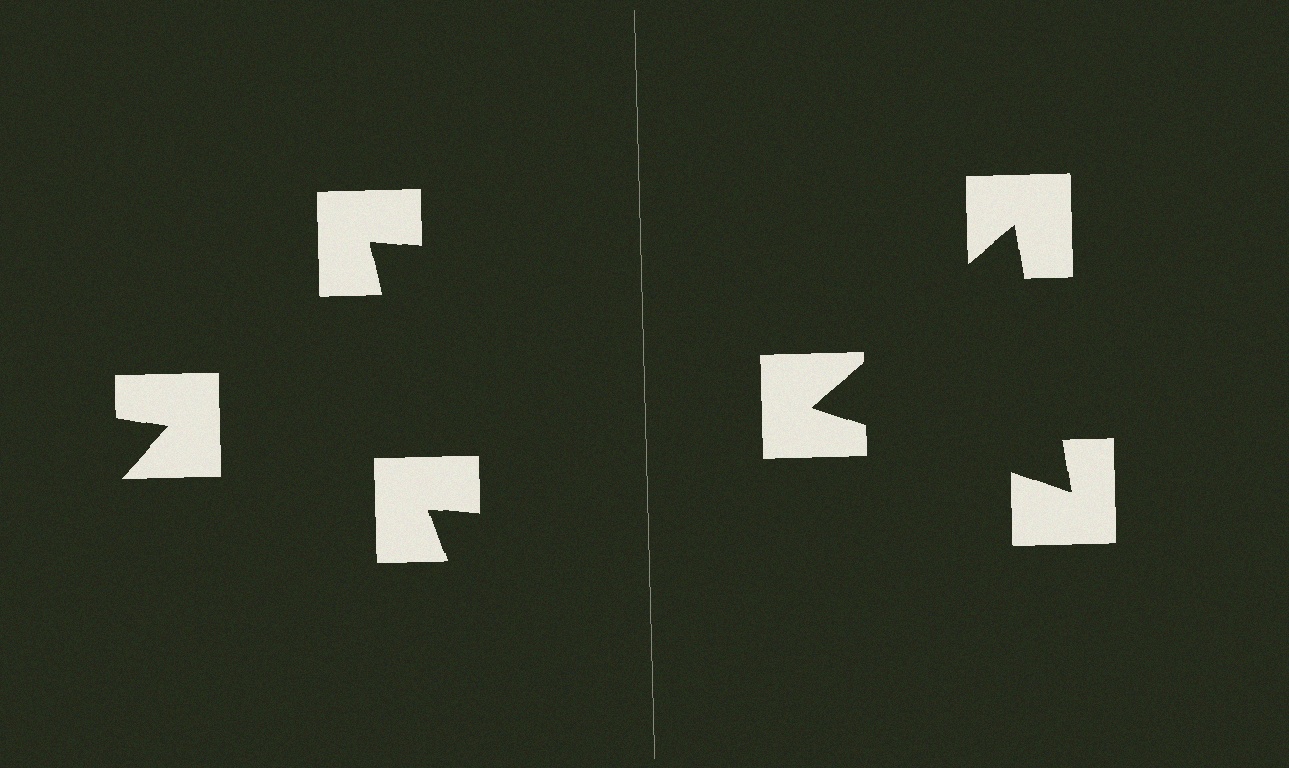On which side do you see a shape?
An illusory triangle appears on the right side. On the left side the wedge cuts are rotated, so no coherent shape forms.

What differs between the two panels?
The notched squares are positioned identically on both sides; only the wedge orientations differ. On the right they align to a triangle; on the left they are misaligned.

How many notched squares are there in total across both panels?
6 — 3 on each side.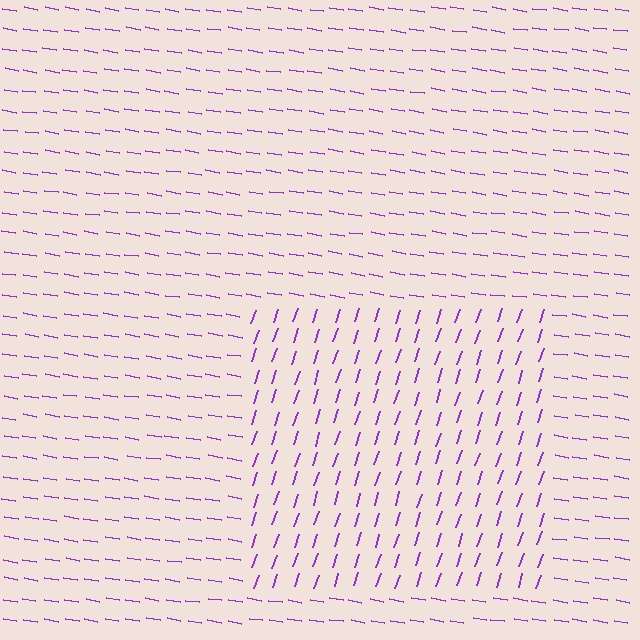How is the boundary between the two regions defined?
The boundary is defined purely by a change in line orientation (approximately 81 degrees difference). All lines are the same color and thickness.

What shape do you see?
I see a rectangle.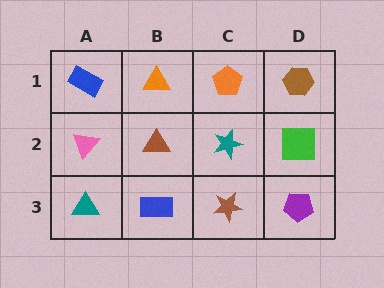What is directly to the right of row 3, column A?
A blue rectangle.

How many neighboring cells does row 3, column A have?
2.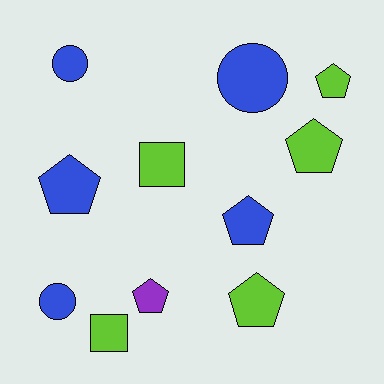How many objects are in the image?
There are 11 objects.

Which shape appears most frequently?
Pentagon, with 6 objects.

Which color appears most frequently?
Blue, with 5 objects.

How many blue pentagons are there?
There are 2 blue pentagons.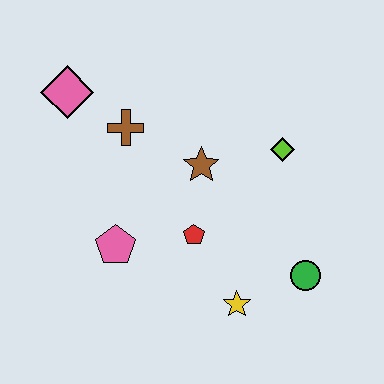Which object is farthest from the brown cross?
The green circle is farthest from the brown cross.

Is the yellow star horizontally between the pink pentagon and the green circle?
Yes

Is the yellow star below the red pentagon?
Yes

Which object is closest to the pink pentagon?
The red pentagon is closest to the pink pentagon.